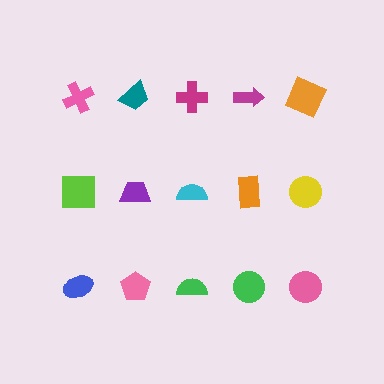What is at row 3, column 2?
A pink pentagon.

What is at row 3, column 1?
A blue ellipse.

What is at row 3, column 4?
A green circle.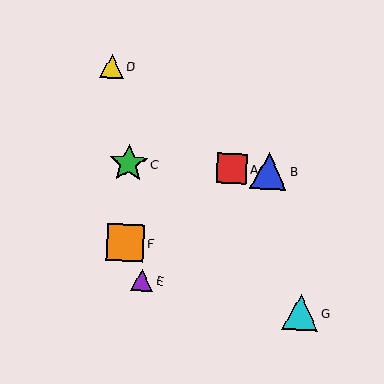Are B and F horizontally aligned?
No, B is at y≈171 and F is at y≈242.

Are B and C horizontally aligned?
Yes, both are at y≈171.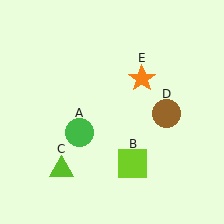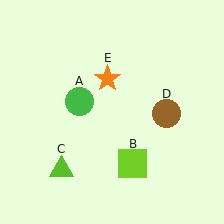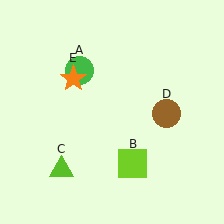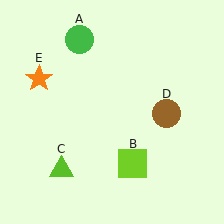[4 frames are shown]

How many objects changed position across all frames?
2 objects changed position: green circle (object A), orange star (object E).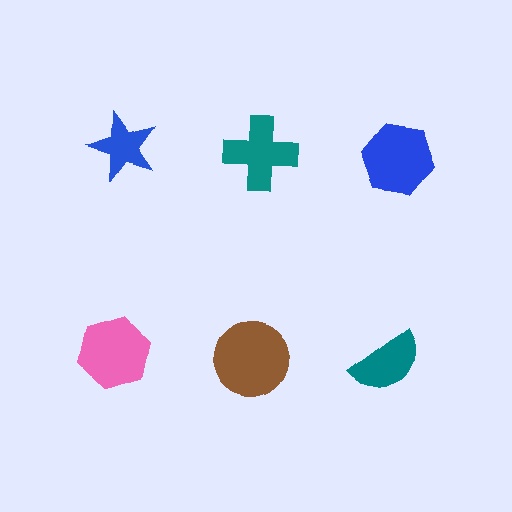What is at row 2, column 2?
A brown circle.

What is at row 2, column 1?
A pink hexagon.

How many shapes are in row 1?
3 shapes.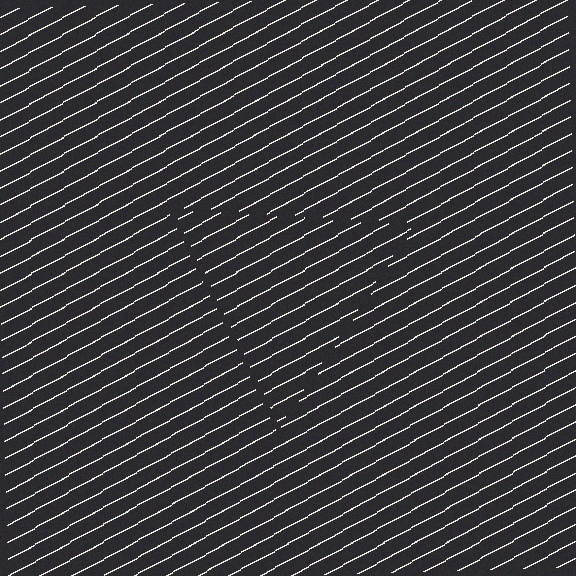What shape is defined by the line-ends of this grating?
An illusory triangle. The interior of the shape contains the same grating, shifted by half a period — the contour is defined by the phase discontinuity where line-ends from the inner and outer gratings abut.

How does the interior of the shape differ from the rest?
The interior of the shape contains the same grating, shifted by half a period — the contour is defined by the phase discontinuity where line-ends from the inner and outer gratings abut.